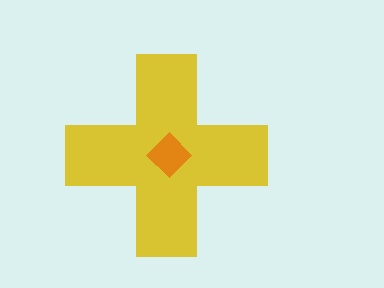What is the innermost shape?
The orange diamond.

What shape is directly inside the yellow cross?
The orange diamond.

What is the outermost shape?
The yellow cross.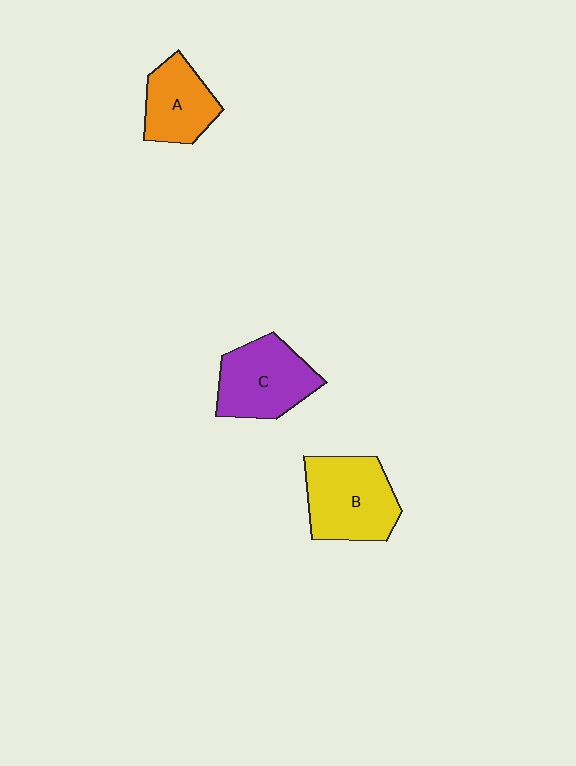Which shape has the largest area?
Shape B (yellow).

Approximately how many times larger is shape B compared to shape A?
Approximately 1.4 times.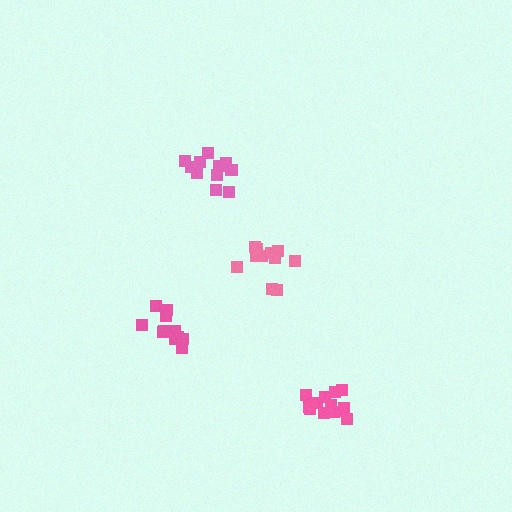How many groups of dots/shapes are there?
There are 4 groups.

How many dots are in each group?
Group 1: 13 dots, Group 2: 11 dots, Group 3: 12 dots, Group 4: 11 dots (47 total).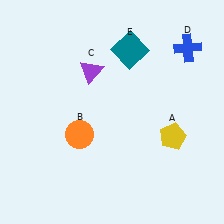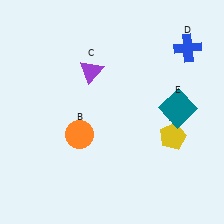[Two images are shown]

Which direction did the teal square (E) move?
The teal square (E) moved down.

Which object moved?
The teal square (E) moved down.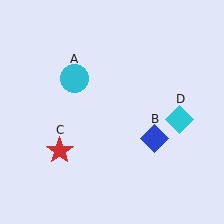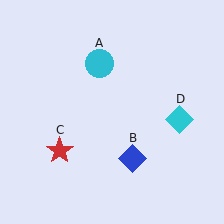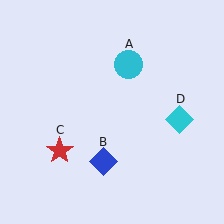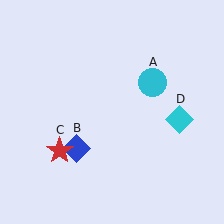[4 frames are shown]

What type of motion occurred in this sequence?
The cyan circle (object A), blue diamond (object B) rotated clockwise around the center of the scene.